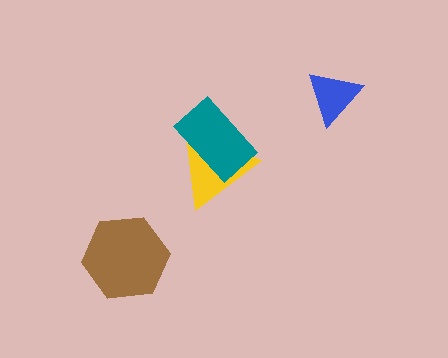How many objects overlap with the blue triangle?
0 objects overlap with the blue triangle.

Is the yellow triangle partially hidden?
Yes, it is partially covered by another shape.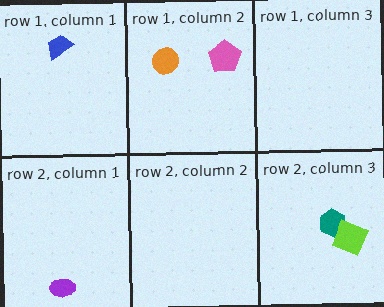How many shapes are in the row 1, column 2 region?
2.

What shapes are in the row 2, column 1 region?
The purple ellipse.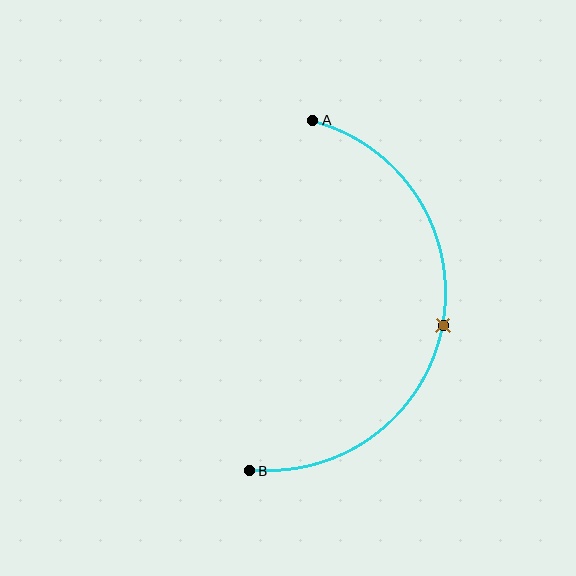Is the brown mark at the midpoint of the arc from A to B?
Yes. The brown mark lies on the arc at equal arc-length from both A and B — it is the arc midpoint.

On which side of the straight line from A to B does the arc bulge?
The arc bulges to the right of the straight line connecting A and B.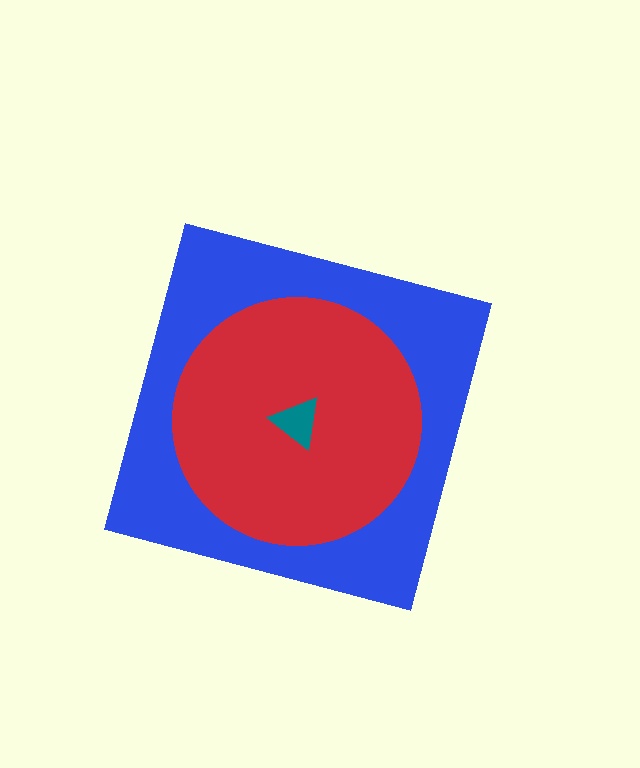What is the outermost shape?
The blue square.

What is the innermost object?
The teal triangle.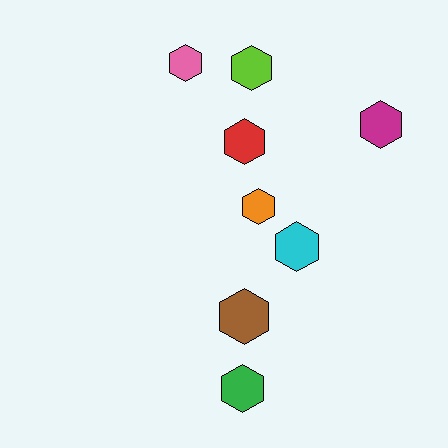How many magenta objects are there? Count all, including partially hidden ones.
There is 1 magenta object.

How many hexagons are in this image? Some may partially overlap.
There are 8 hexagons.